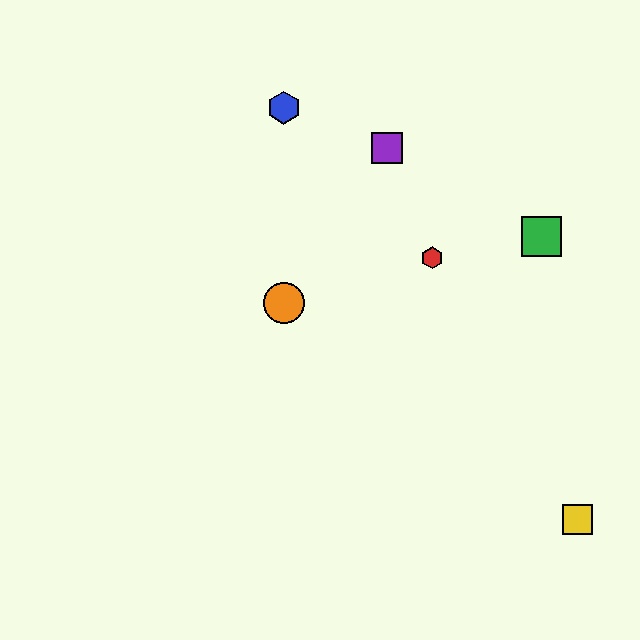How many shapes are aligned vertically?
2 shapes (the blue hexagon, the orange circle) are aligned vertically.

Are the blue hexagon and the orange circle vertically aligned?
Yes, both are at x≈284.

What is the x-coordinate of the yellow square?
The yellow square is at x≈577.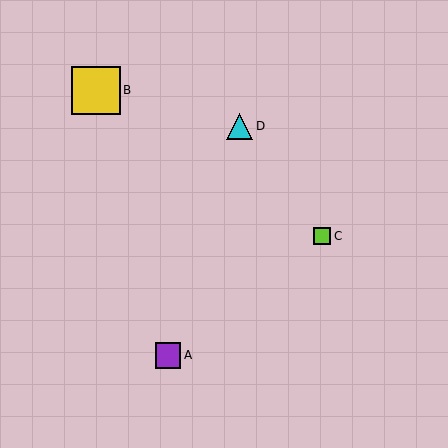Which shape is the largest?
The yellow square (labeled B) is the largest.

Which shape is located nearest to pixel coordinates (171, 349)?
The purple square (labeled A) at (168, 355) is nearest to that location.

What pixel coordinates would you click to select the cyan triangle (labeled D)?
Click at (240, 126) to select the cyan triangle D.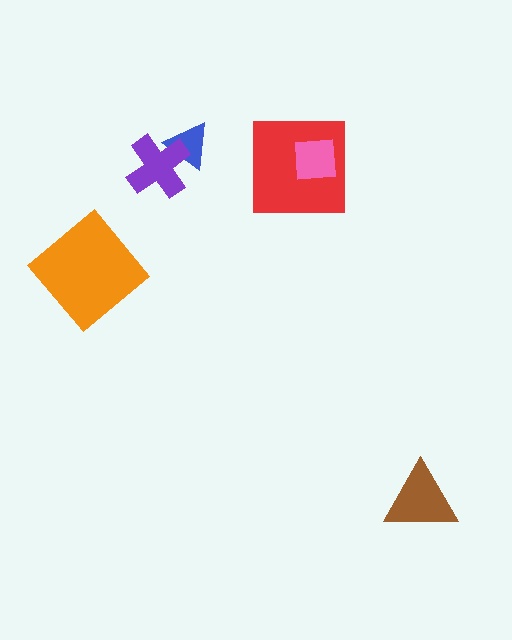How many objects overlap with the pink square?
1 object overlaps with the pink square.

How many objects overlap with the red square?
1 object overlaps with the red square.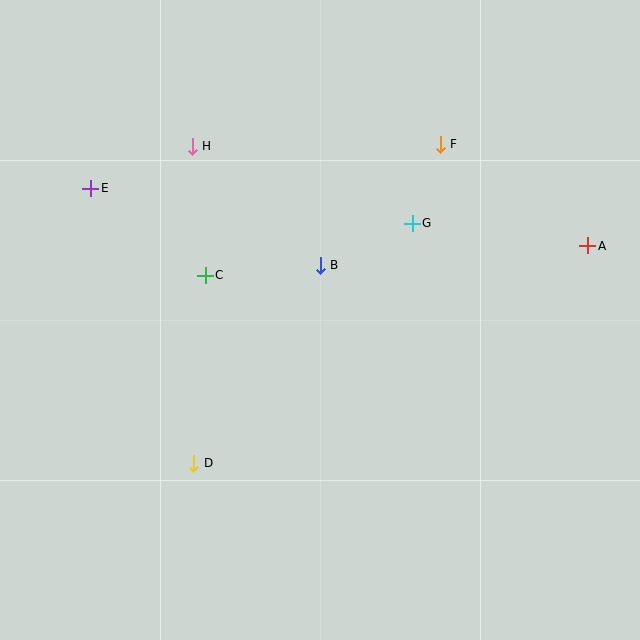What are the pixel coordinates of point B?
Point B is at (320, 265).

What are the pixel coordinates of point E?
Point E is at (91, 188).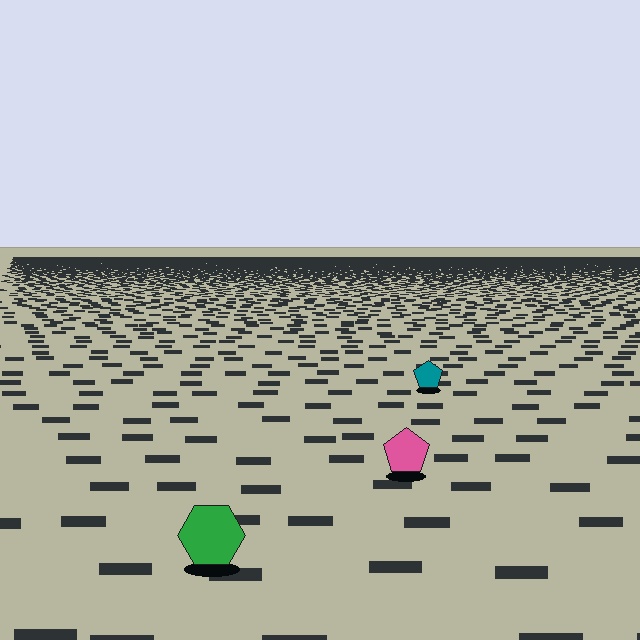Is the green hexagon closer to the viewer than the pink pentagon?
Yes. The green hexagon is closer — you can tell from the texture gradient: the ground texture is coarser near it.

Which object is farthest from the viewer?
The teal pentagon is farthest from the viewer. It appears smaller and the ground texture around it is denser.